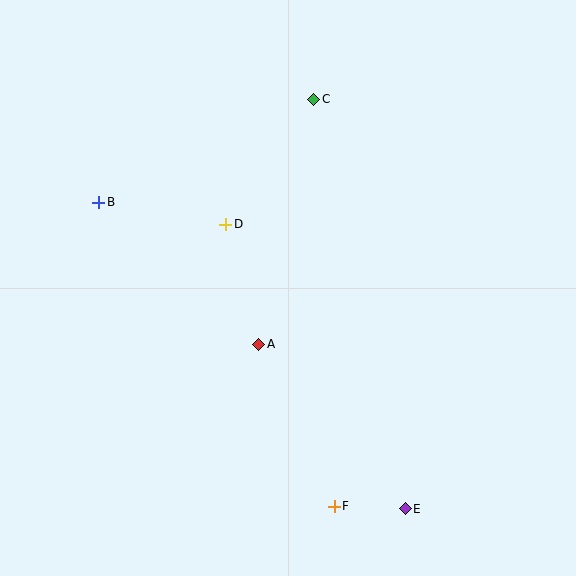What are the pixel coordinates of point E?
Point E is at (405, 509).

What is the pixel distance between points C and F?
The distance between C and F is 408 pixels.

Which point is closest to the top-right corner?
Point C is closest to the top-right corner.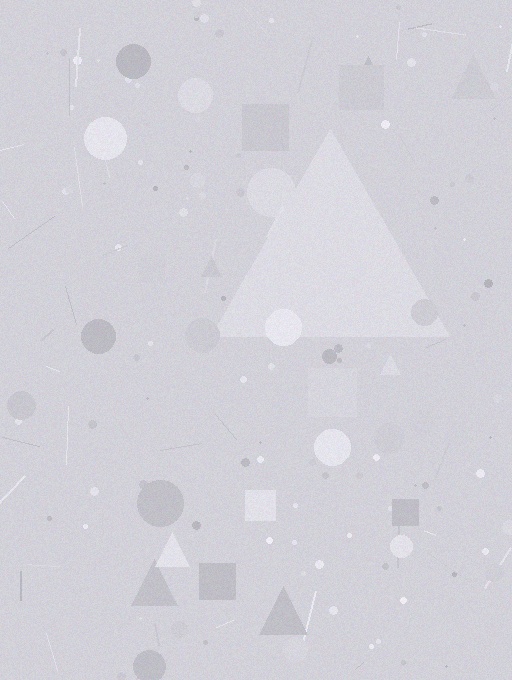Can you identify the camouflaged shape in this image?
The camouflaged shape is a triangle.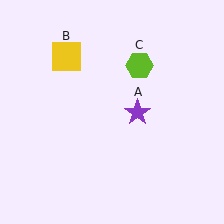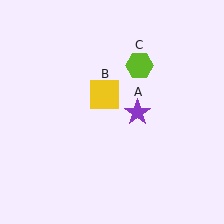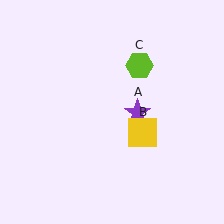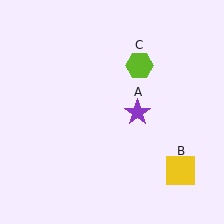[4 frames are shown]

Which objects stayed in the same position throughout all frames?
Purple star (object A) and lime hexagon (object C) remained stationary.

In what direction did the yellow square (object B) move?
The yellow square (object B) moved down and to the right.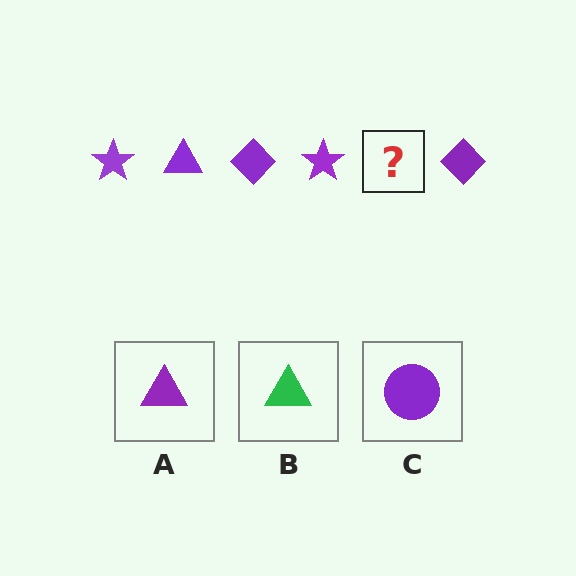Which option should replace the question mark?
Option A.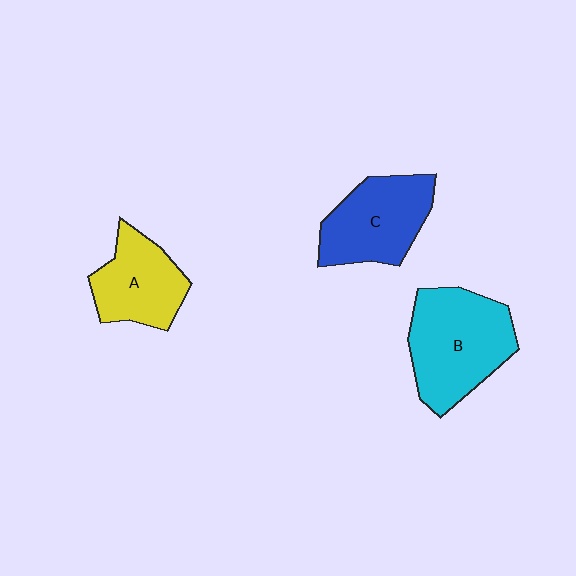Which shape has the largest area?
Shape B (cyan).